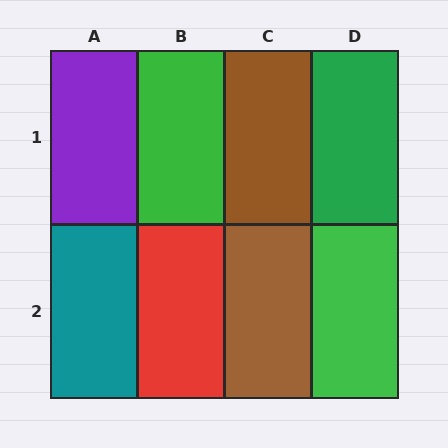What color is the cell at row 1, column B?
Green.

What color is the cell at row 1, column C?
Brown.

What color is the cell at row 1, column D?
Green.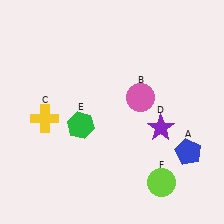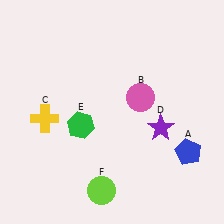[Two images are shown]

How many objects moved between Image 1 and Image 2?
1 object moved between the two images.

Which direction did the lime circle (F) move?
The lime circle (F) moved left.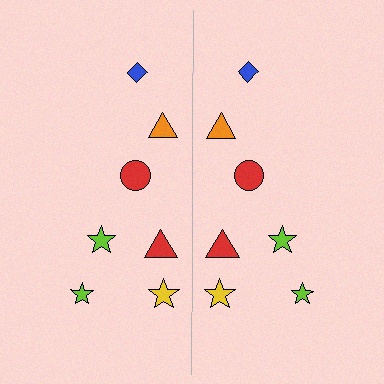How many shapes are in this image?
There are 14 shapes in this image.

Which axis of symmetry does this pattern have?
The pattern has a vertical axis of symmetry running through the center of the image.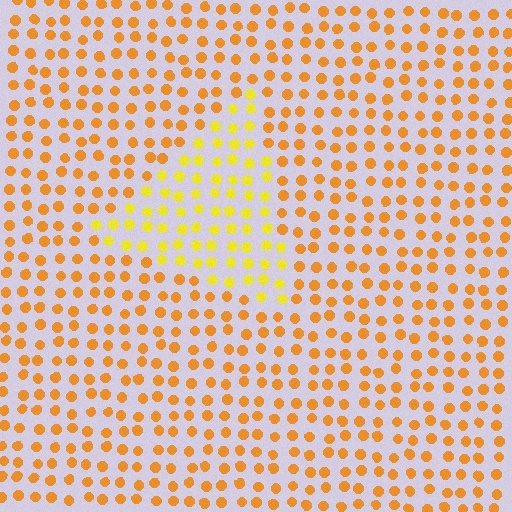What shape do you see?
I see a triangle.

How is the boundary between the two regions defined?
The boundary is defined purely by a slight shift in hue (about 27 degrees). Spacing, size, and orientation are identical on both sides.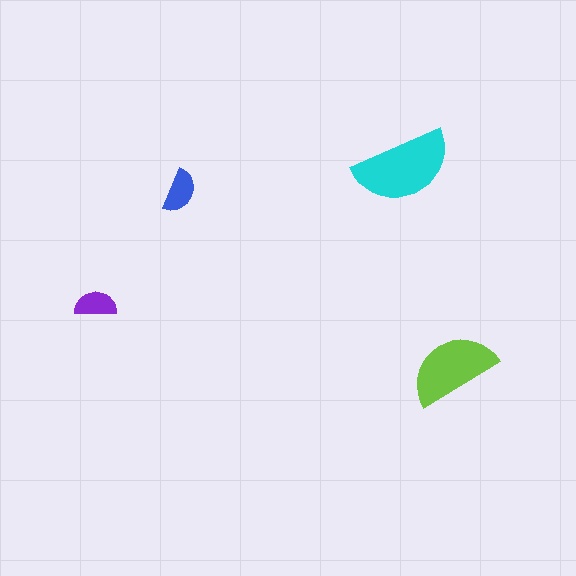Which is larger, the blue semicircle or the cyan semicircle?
The cyan one.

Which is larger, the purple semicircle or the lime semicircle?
The lime one.